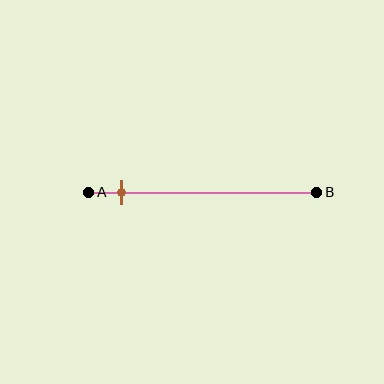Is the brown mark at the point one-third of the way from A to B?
No, the mark is at about 15% from A, not at the 33% one-third point.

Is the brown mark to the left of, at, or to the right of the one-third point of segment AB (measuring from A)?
The brown mark is to the left of the one-third point of segment AB.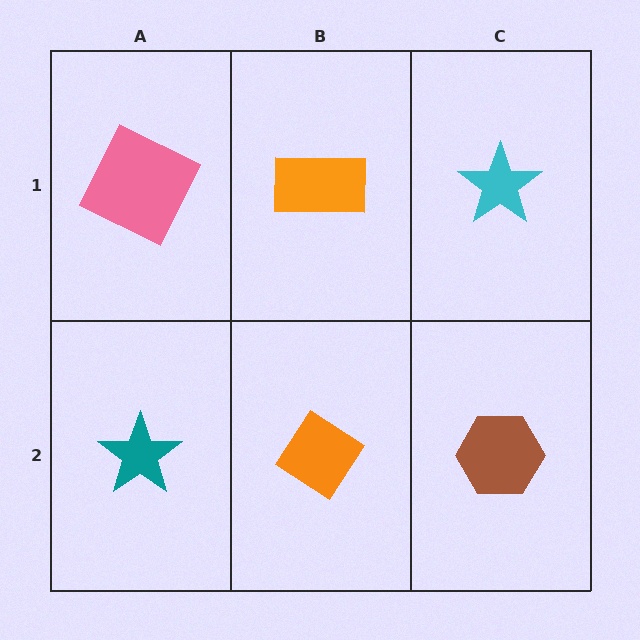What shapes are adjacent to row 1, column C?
A brown hexagon (row 2, column C), an orange rectangle (row 1, column B).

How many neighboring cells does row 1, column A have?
2.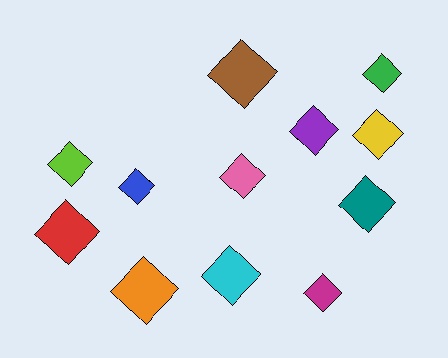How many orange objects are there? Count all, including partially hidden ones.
There is 1 orange object.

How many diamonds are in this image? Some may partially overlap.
There are 12 diamonds.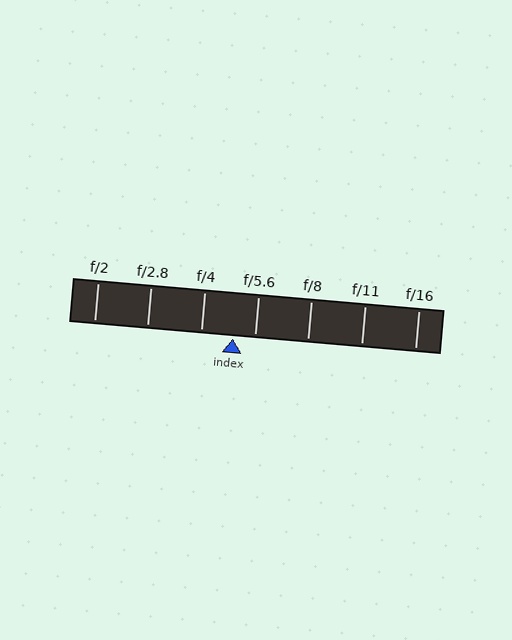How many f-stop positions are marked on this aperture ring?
There are 7 f-stop positions marked.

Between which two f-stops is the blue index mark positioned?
The index mark is between f/4 and f/5.6.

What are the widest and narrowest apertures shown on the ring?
The widest aperture shown is f/2 and the narrowest is f/16.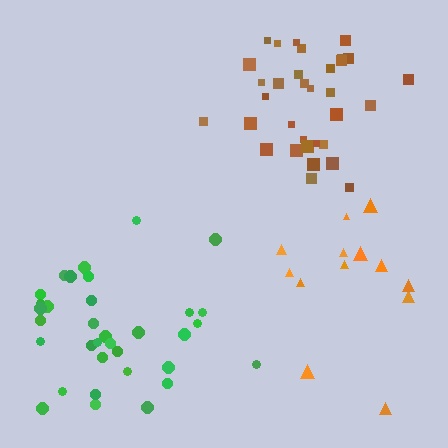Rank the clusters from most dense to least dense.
brown, green, orange.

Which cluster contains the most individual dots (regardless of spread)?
Green (35).